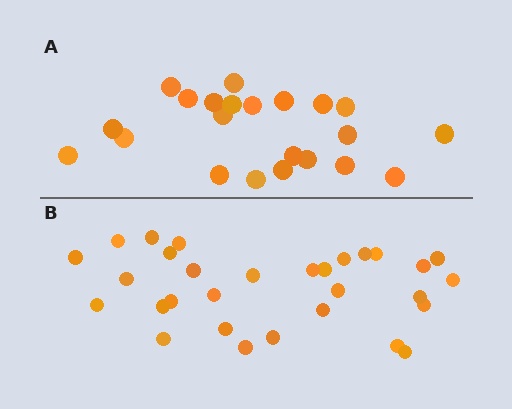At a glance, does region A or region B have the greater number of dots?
Region B (the bottom region) has more dots.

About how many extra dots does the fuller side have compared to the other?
Region B has roughly 8 or so more dots than region A.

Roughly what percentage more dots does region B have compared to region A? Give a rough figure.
About 35% more.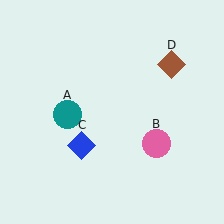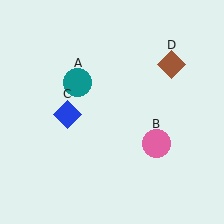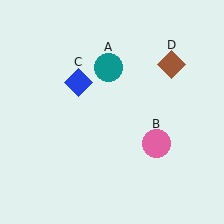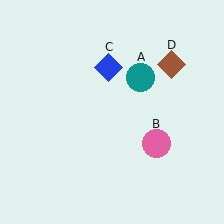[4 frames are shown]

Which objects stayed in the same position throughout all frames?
Pink circle (object B) and brown diamond (object D) remained stationary.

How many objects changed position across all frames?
2 objects changed position: teal circle (object A), blue diamond (object C).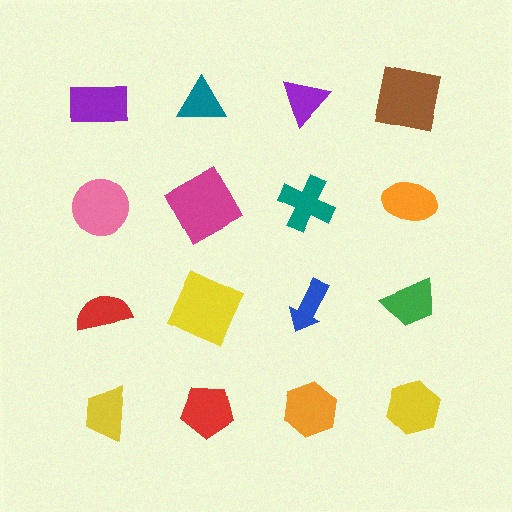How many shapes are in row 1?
4 shapes.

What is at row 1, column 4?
A brown square.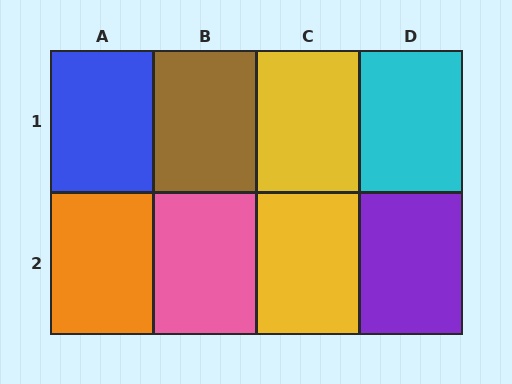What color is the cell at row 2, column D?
Purple.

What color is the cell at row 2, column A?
Orange.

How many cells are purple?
1 cell is purple.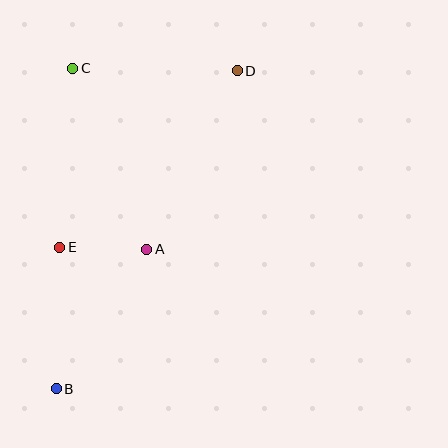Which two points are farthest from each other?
Points B and D are farthest from each other.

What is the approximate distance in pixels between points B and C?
The distance between B and C is approximately 321 pixels.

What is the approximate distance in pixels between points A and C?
The distance between A and C is approximately 196 pixels.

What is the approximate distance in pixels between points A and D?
The distance between A and D is approximately 200 pixels.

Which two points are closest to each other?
Points A and E are closest to each other.